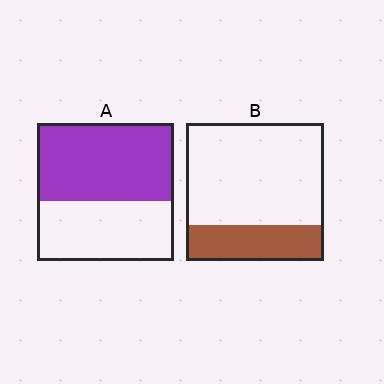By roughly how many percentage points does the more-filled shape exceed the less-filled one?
By roughly 30 percentage points (A over B).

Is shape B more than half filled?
No.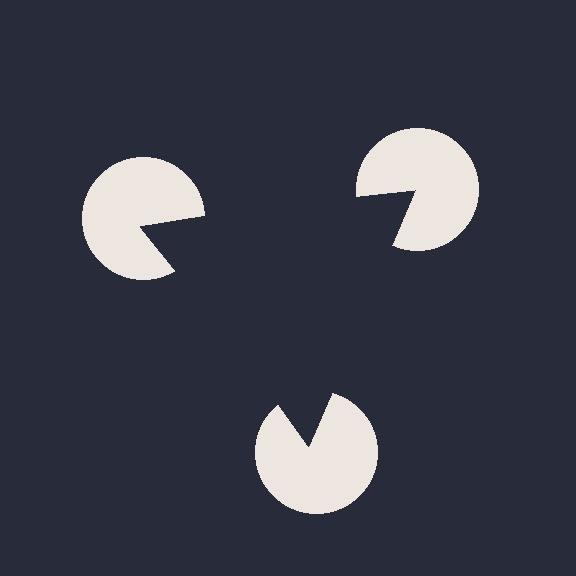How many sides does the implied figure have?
3 sides.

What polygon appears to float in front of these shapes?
An illusory triangle — its edges are inferred from the aligned wedge cuts in the pac-man discs, not physically drawn.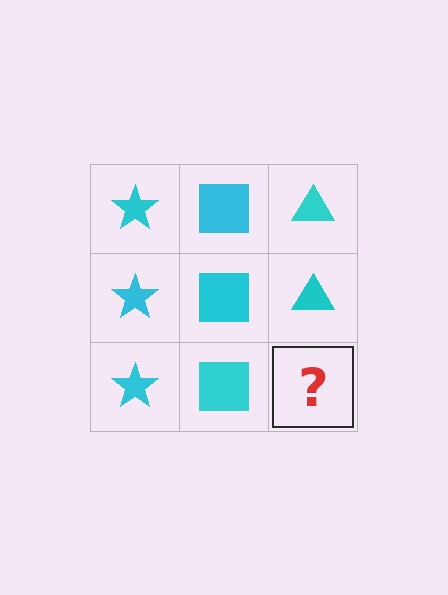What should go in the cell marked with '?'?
The missing cell should contain a cyan triangle.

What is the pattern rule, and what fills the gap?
The rule is that each column has a consistent shape. The gap should be filled with a cyan triangle.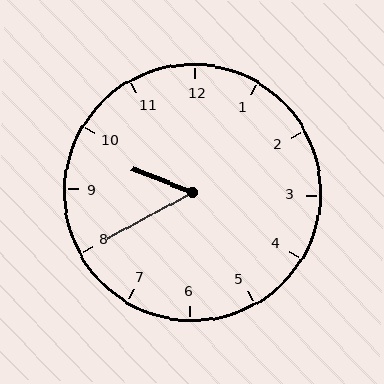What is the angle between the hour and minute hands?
Approximately 50 degrees.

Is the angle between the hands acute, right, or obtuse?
It is acute.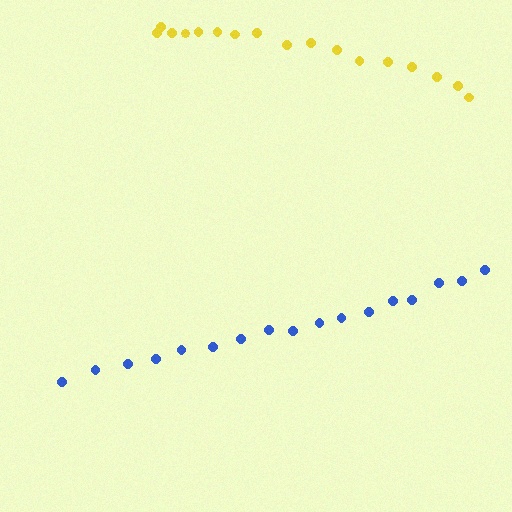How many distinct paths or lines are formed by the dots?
There are 2 distinct paths.